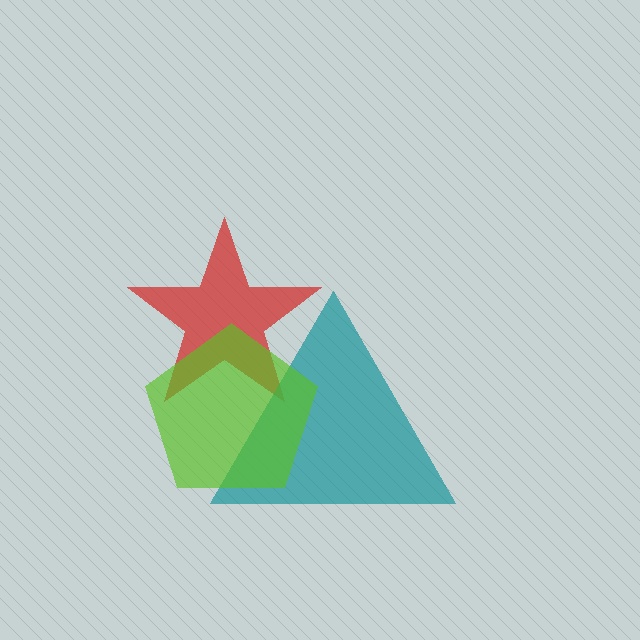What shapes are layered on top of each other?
The layered shapes are: a red star, a teal triangle, a lime pentagon.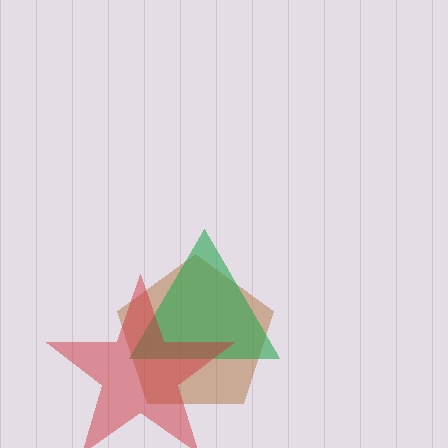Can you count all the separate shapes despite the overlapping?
Yes, there are 3 separate shapes.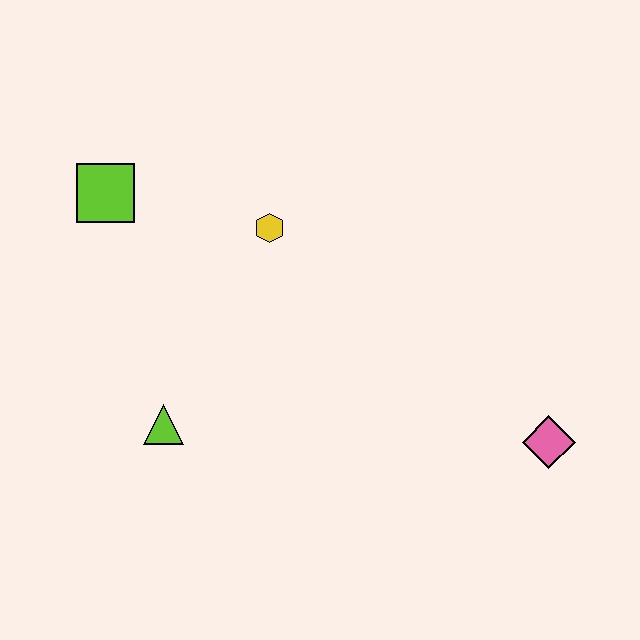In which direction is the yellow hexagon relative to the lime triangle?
The yellow hexagon is above the lime triangle.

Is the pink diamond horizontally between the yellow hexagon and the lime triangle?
No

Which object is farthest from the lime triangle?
The pink diamond is farthest from the lime triangle.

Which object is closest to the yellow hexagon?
The lime square is closest to the yellow hexagon.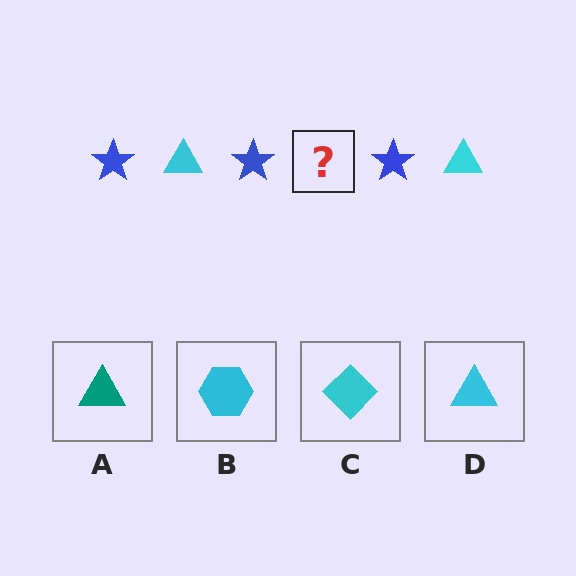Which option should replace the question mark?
Option D.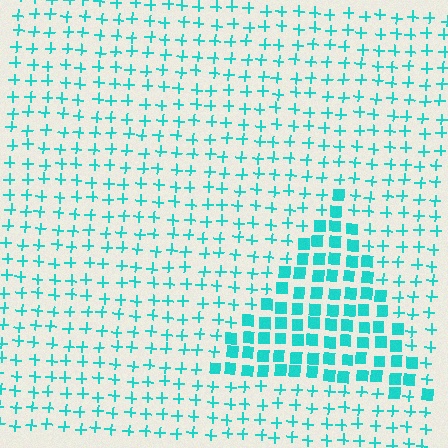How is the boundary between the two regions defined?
The boundary is defined by a change in element shape: squares inside vs. plus signs outside. All elements share the same color and spacing.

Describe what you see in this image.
The image is filled with small cyan elements arranged in a uniform grid. A triangle-shaped region contains squares, while the surrounding area contains plus signs. The boundary is defined purely by the change in element shape.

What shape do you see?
I see a triangle.